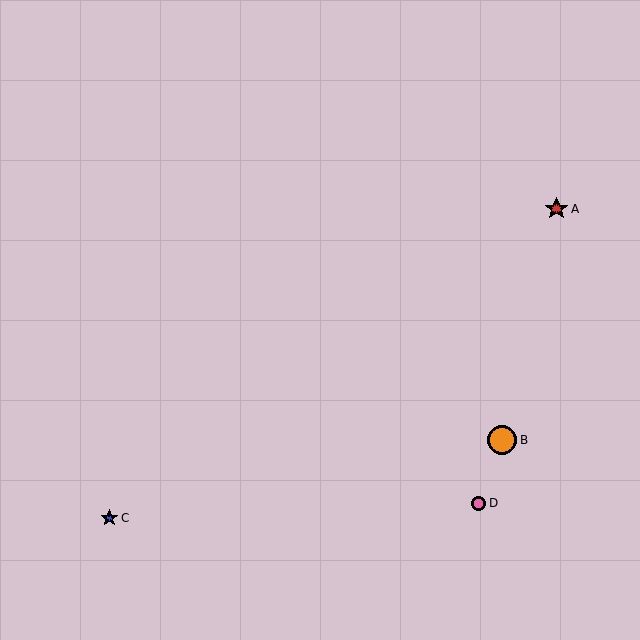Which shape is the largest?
The orange circle (labeled B) is the largest.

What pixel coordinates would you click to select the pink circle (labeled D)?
Click at (479, 503) to select the pink circle D.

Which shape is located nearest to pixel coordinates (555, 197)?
The red star (labeled A) at (557, 209) is nearest to that location.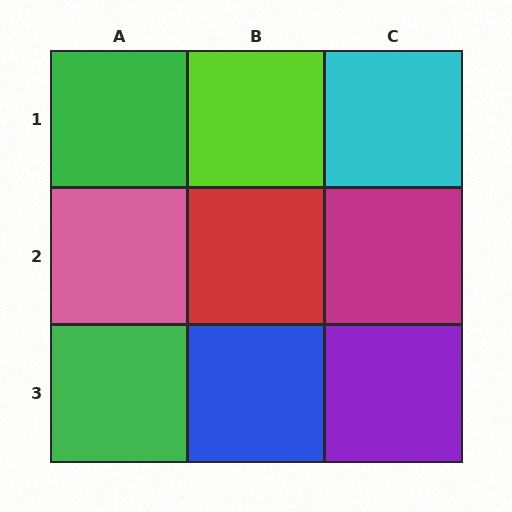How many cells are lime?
1 cell is lime.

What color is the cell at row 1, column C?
Cyan.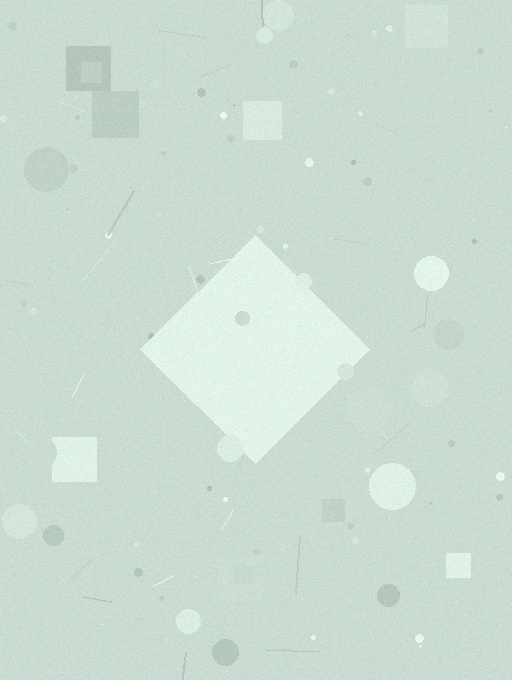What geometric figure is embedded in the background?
A diamond is embedded in the background.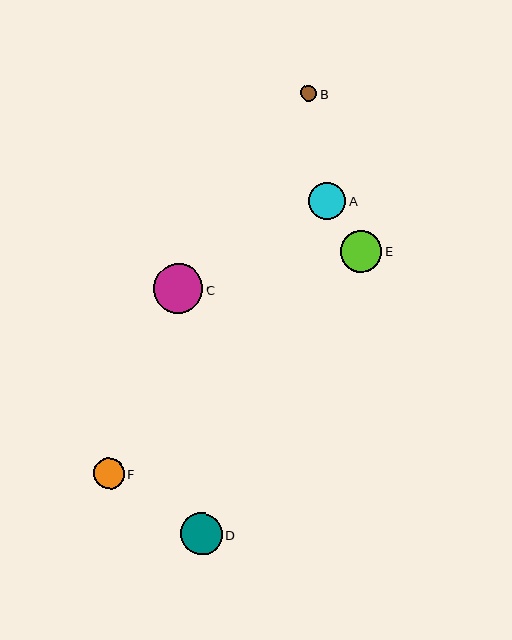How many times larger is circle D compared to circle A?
Circle D is approximately 1.1 times the size of circle A.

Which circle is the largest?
Circle C is the largest with a size of approximately 49 pixels.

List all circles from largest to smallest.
From largest to smallest: C, D, E, A, F, B.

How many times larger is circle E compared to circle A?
Circle E is approximately 1.1 times the size of circle A.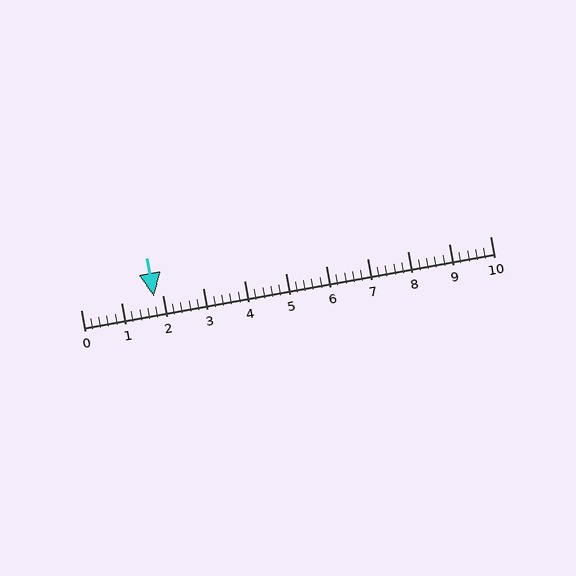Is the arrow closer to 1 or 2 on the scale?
The arrow is closer to 2.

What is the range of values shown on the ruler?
The ruler shows values from 0 to 10.